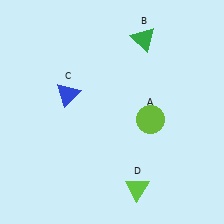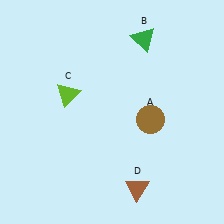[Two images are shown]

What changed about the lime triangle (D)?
In Image 1, D is lime. In Image 2, it changed to brown.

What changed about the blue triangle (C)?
In Image 1, C is blue. In Image 2, it changed to lime.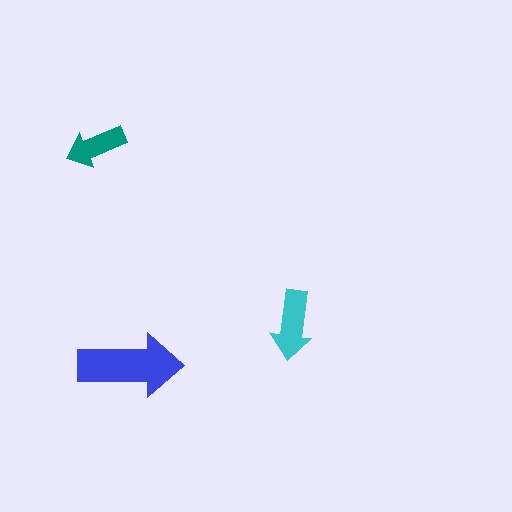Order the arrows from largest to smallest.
the blue one, the cyan one, the teal one.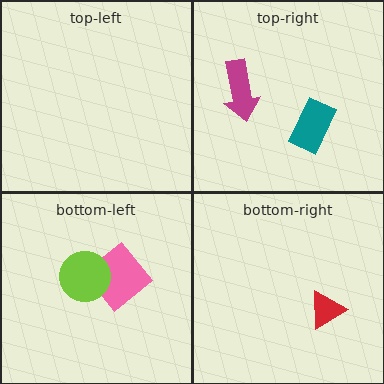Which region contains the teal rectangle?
The top-right region.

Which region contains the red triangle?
The bottom-right region.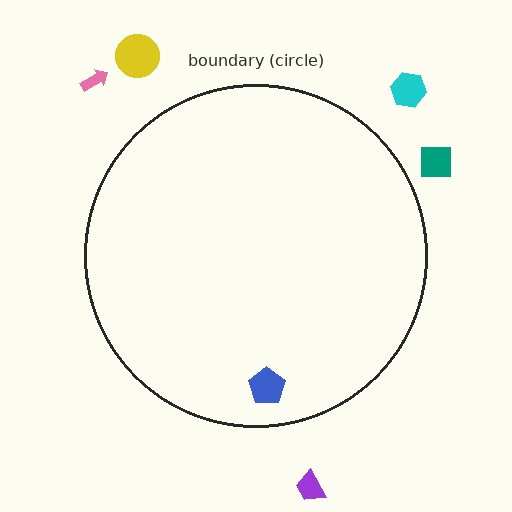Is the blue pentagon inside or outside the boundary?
Inside.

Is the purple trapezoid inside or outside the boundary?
Outside.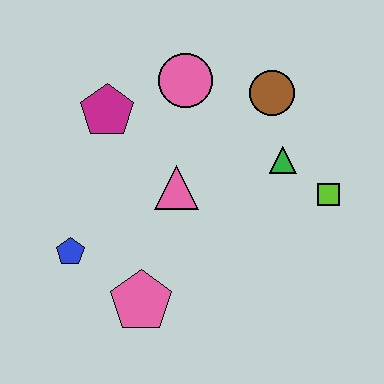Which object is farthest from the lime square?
The blue pentagon is farthest from the lime square.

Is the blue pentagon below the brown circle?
Yes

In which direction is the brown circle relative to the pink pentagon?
The brown circle is above the pink pentagon.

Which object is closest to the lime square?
The green triangle is closest to the lime square.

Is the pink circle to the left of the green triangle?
Yes